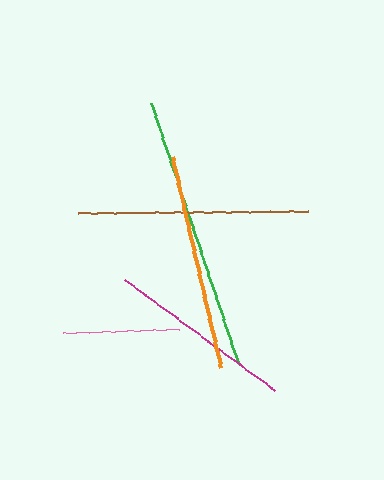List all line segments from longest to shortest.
From longest to shortest: green, brown, orange, magenta, pink.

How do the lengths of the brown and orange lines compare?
The brown and orange lines are approximately the same length.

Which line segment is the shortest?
The pink line is the shortest at approximately 117 pixels.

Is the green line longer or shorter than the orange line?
The green line is longer than the orange line.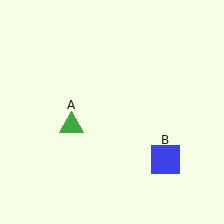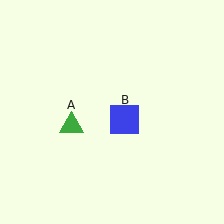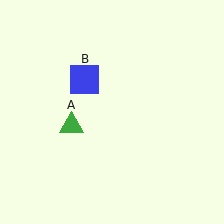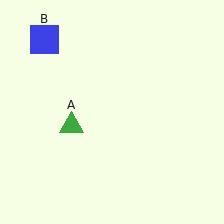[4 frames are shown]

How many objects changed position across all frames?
1 object changed position: blue square (object B).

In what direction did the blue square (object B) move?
The blue square (object B) moved up and to the left.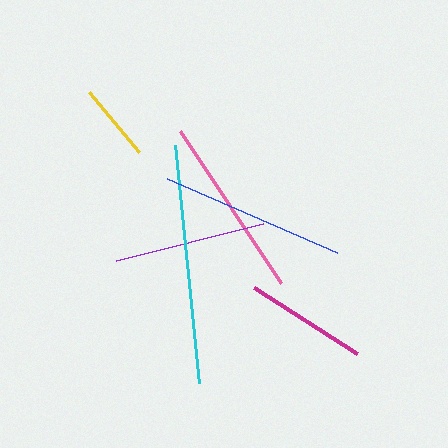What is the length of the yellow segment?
The yellow segment is approximately 78 pixels long.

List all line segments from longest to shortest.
From longest to shortest: cyan, blue, pink, purple, magenta, yellow.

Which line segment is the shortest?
The yellow line is the shortest at approximately 78 pixels.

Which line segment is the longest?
The cyan line is the longest at approximately 239 pixels.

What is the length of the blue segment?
The blue segment is approximately 185 pixels long.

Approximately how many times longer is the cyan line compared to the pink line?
The cyan line is approximately 1.3 times the length of the pink line.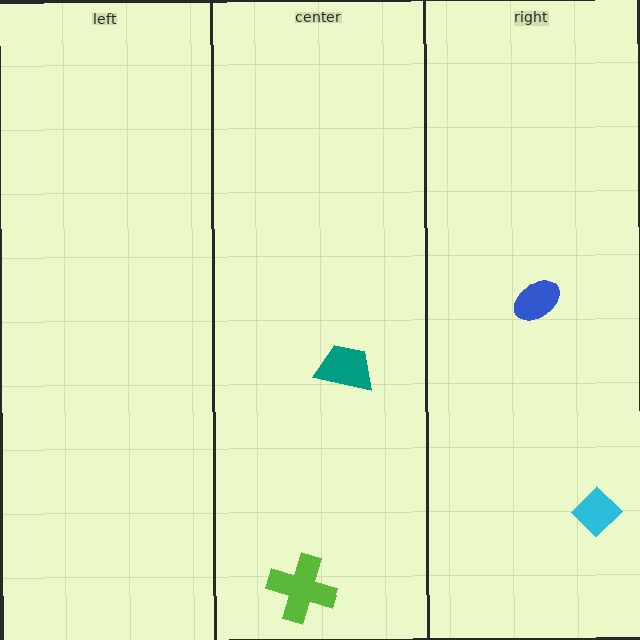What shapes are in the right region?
The cyan diamond, the blue ellipse.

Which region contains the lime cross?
The center region.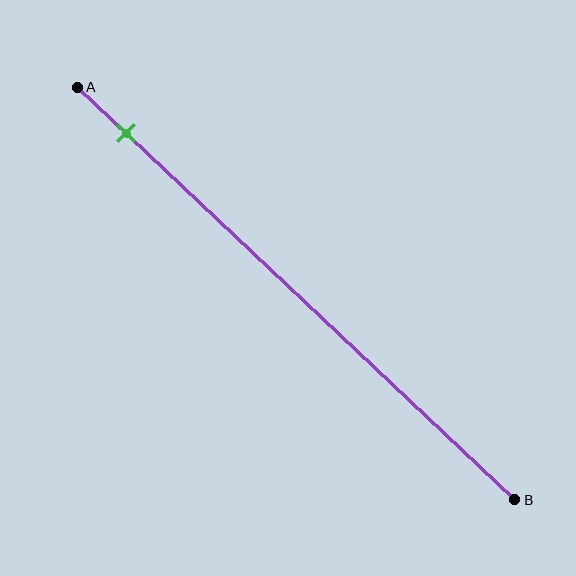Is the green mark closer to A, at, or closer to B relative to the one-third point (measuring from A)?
The green mark is closer to point A than the one-third point of segment AB.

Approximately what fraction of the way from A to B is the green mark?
The green mark is approximately 10% of the way from A to B.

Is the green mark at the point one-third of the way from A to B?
No, the mark is at about 10% from A, not at the 33% one-third point.